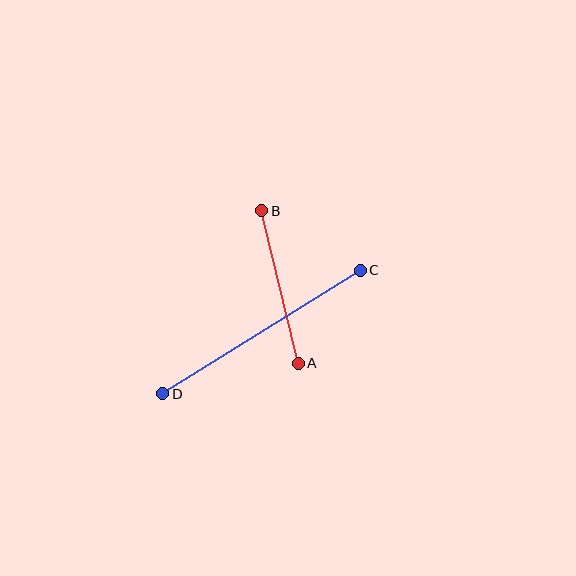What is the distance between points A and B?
The distance is approximately 157 pixels.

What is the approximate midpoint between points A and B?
The midpoint is at approximately (280, 287) pixels.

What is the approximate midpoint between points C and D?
The midpoint is at approximately (261, 332) pixels.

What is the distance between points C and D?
The distance is approximately 233 pixels.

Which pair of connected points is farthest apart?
Points C and D are farthest apart.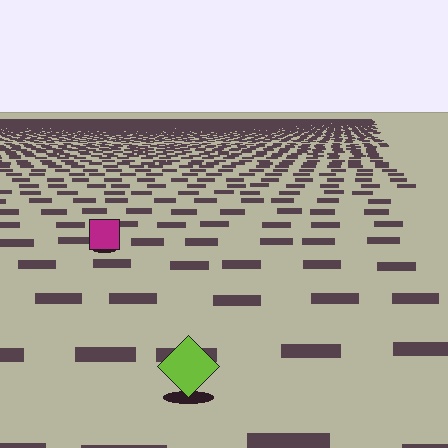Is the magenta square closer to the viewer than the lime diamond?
No. The lime diamond is closer — you can tell from the texture gradient: the ground texture is coarser near it.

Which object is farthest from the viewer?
The magenta square is farthest from the viewer. It appears smaller and the ground texture around it is denser.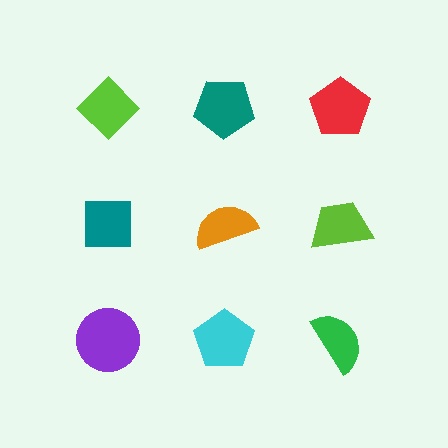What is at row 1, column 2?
A teal pentagon.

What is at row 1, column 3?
A red pentagon.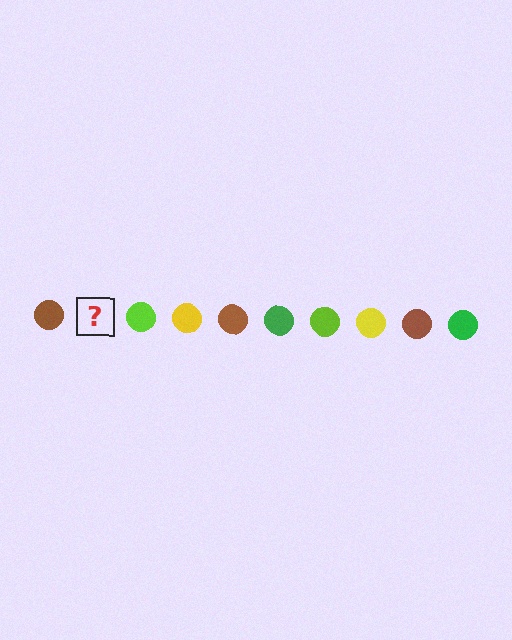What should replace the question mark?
The question mark should be replaced with a green circle.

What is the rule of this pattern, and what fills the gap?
The rule is that the pattern cycles through brown, green, lime, yellow circles. The gap should be filled with a green circle.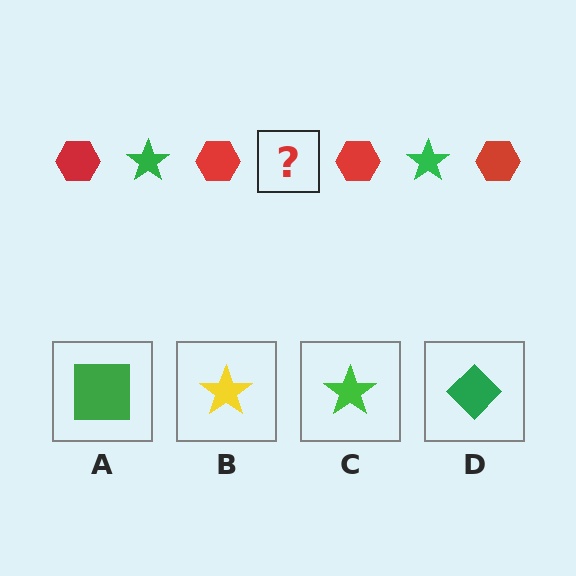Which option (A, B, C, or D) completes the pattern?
C.